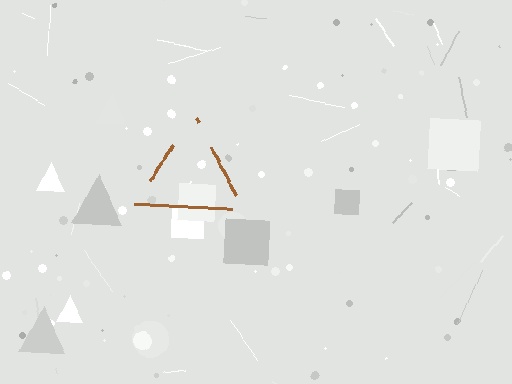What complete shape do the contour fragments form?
The contour fragments form a triangle.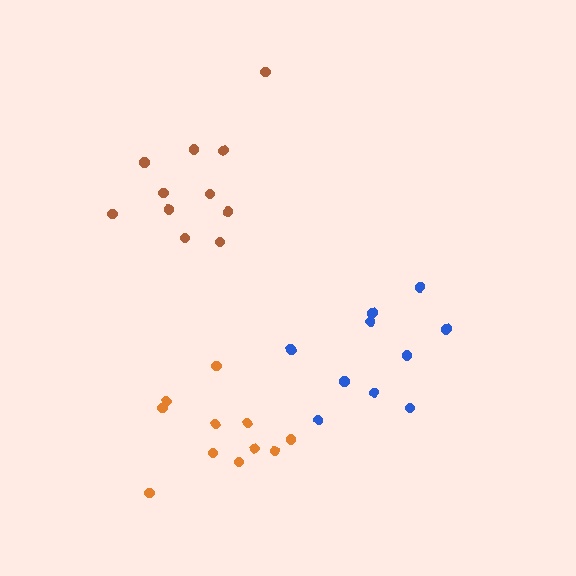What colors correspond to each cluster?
The clusters are colored: blue, brown, orange.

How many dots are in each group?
Group 1: 10 dots, Group 2: 11 dots, Group 3: 11 dots (32 total).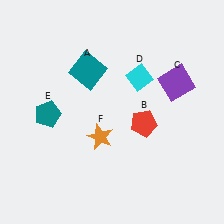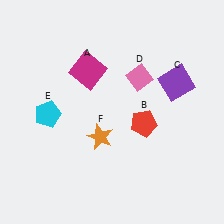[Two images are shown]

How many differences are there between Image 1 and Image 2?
There are 3 differences between the two images.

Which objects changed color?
A changed from teal to magenta. D changed from cyan to pink. E changed from teal to cyan.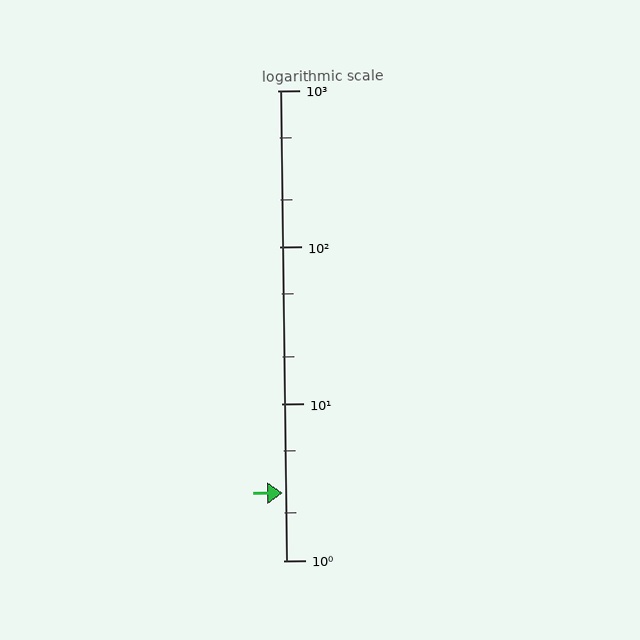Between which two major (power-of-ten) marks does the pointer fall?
The pointer is between 1 and 10.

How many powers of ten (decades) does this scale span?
The scale spans 3 decades, from 1 to 1000.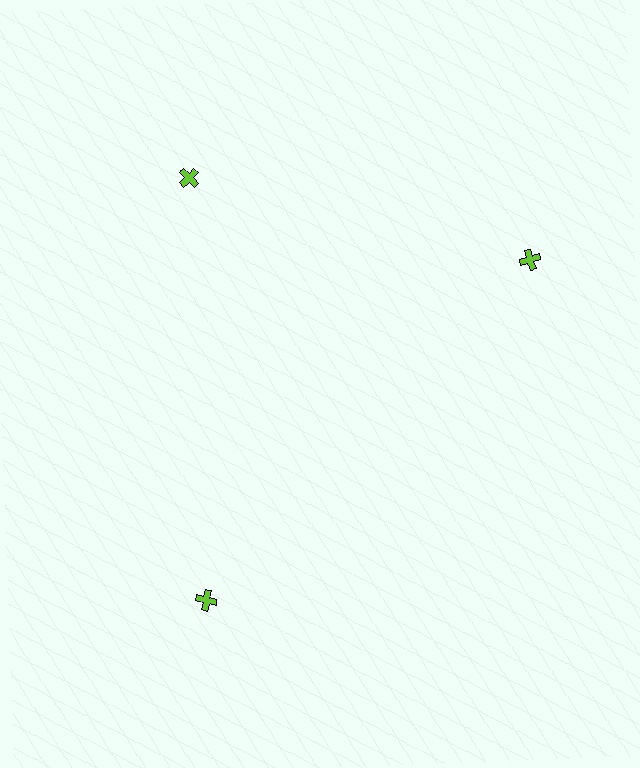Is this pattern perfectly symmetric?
No. The 3 lime crosses are arranged in a ring, but one element near the 3 o'clock position is rotated out of alignment along the ring, breaking the 3-fold rotational symmetry.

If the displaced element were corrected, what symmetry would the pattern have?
It would have 3-fold rotational symmetry — the pattern would map onto itself every 120 degrees.